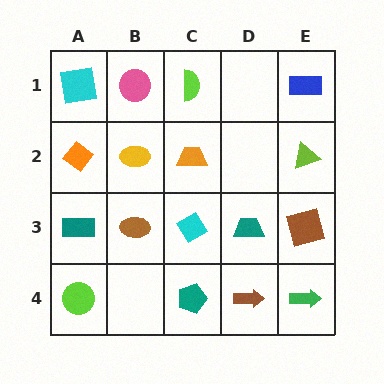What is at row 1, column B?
A pink circle.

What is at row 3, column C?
A cyan diamond.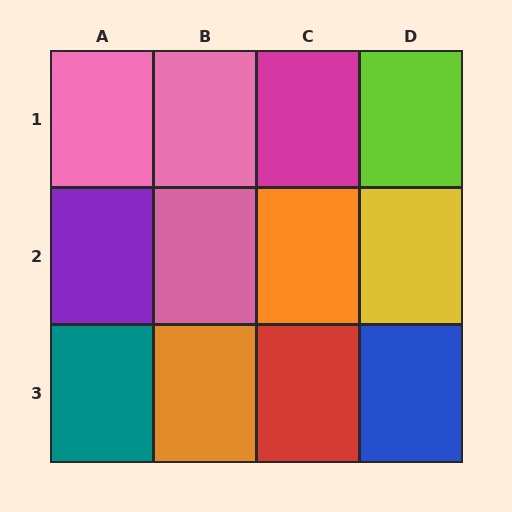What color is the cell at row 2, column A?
Purple.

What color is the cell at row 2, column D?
Yellow.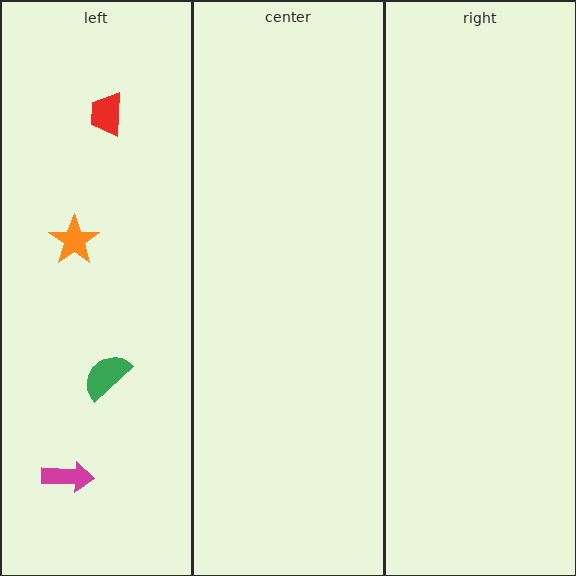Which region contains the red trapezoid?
The left region.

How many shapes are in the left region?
4.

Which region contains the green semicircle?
The left region.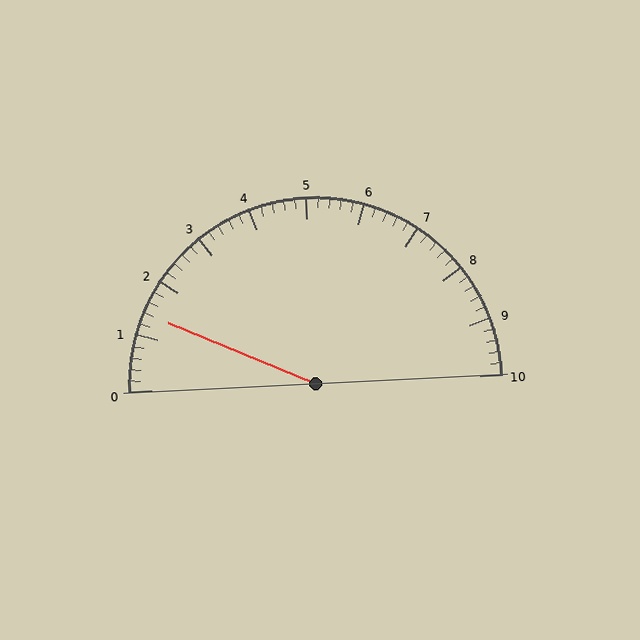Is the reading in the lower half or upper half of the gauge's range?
The reading is in the lower half of the range (0 to 10).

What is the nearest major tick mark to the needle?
The nearest major tick mark is 1.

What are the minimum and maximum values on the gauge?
The gauge ranges from 0 to 10.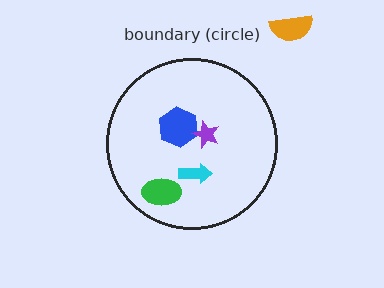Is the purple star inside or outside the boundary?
Inside.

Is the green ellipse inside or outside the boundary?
Inside.